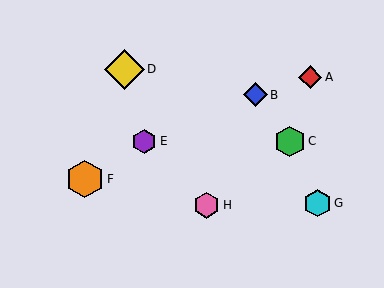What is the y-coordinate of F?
Object F is at y≈179.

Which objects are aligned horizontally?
Objects C, E are aligned horizontally.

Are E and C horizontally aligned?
Yes, both are at y≈141.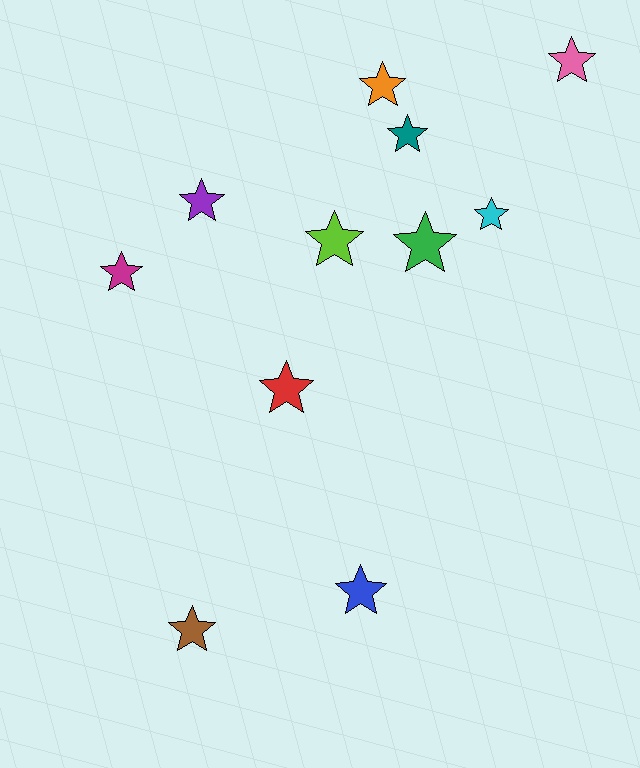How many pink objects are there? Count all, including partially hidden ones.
There is 1 pink object.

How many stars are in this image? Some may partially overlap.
There are 11 stars.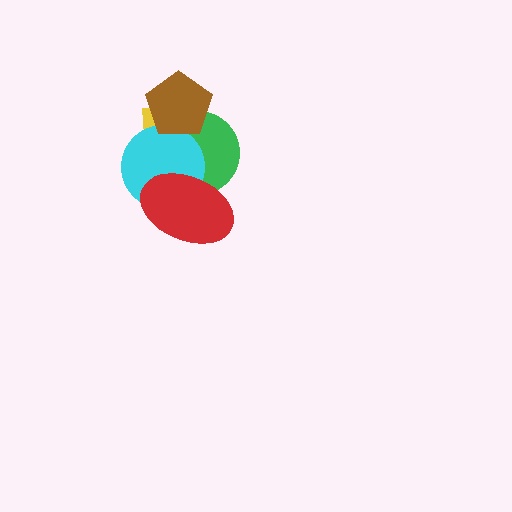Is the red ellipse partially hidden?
No, no other shape covers it.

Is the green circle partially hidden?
Yes, it is partially covered by another shape.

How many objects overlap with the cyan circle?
4 objects overlap with the cyan circle.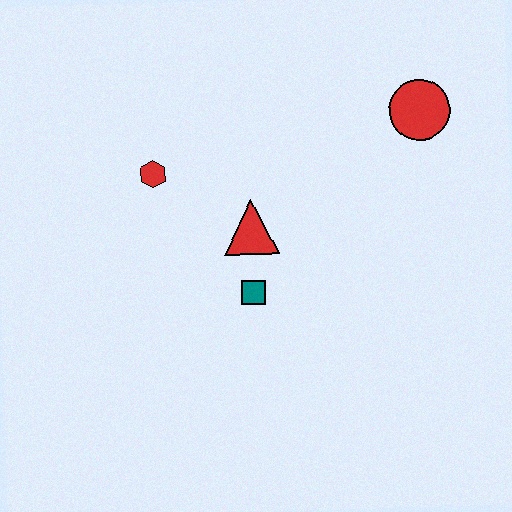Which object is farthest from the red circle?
The red hexagon is farthest from the red circle.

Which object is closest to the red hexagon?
The red triangle is closest to the red hexagon.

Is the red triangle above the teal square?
Yes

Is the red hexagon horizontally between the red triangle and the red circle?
No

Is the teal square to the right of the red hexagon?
Yes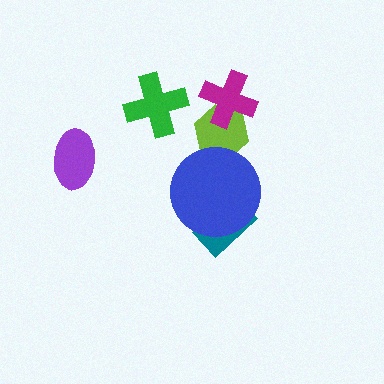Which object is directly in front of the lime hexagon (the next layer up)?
The magenta cross is directly in front of the lime hexagon.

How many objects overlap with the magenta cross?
1 object overlaps with the magenta cross.